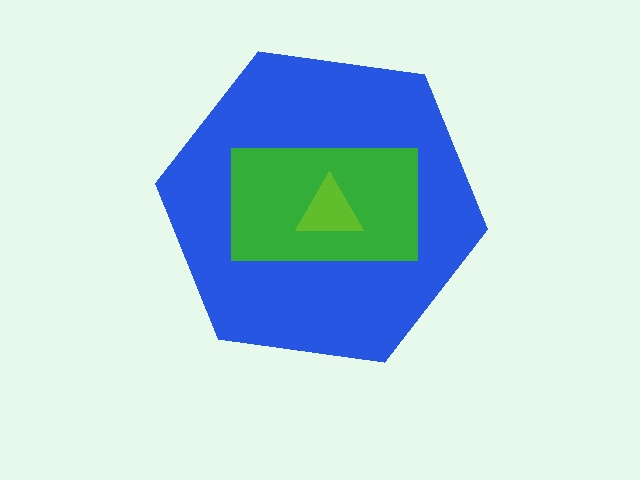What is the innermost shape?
The lime triangle.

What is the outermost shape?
The blue hexagon.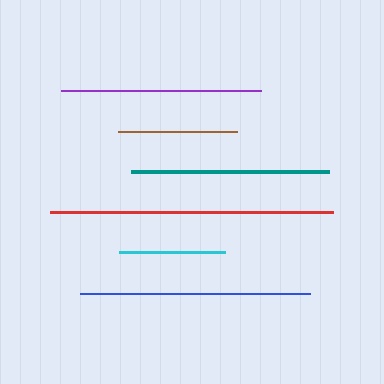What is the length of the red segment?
The red segment is approximately 284 pixels long.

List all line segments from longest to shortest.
From longest to shortest: red, blue, purple, teal, brown, cyan.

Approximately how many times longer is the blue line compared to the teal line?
The blue line is approximately 1.2 times the length of the teal line.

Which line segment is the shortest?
The cyan line is the shortest at approximately 105 pixels.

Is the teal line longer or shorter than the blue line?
The blue line is longer than the teal line.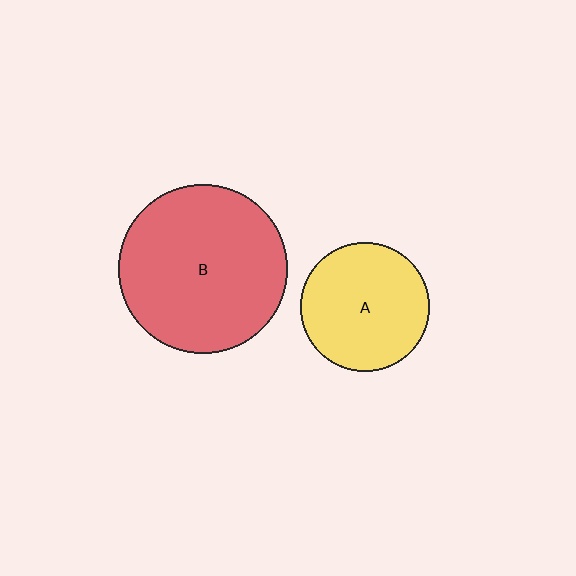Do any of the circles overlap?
No, none of the circles overlap.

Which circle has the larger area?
Circle B (red).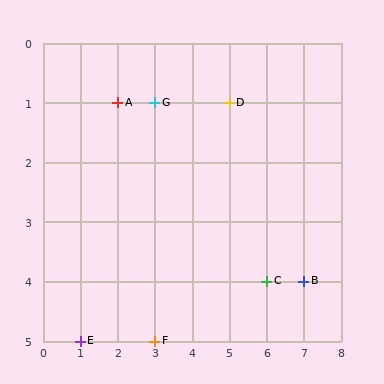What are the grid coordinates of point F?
Point F is at grid coordinates (3, 5).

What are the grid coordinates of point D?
Point D is at grid coordinates (5, 1).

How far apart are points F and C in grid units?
Points F and C are 3 columns and 1 row apart (about 3.2 grid units diagonally).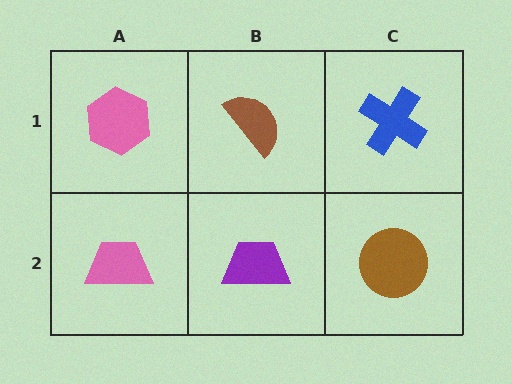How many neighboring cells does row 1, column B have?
3.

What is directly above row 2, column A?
A pink hexagon.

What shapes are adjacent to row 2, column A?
A pink hexagon (row 1, column A), a purple trapezoid (row 2, column B).